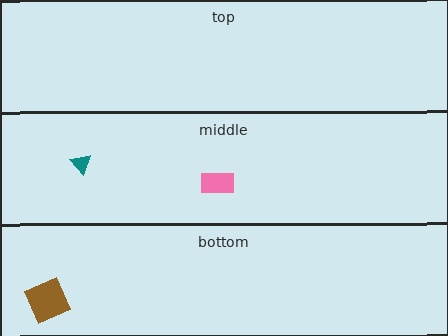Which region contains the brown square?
The bottom region.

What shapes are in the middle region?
The pink rectangle, the teal triangle.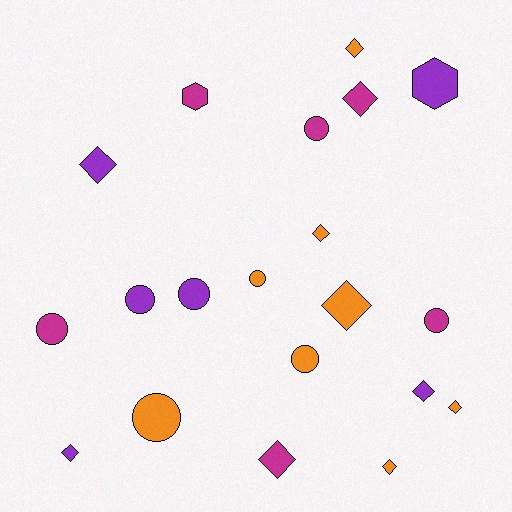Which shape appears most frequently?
Diamond, with 10 objects.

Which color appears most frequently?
Orange, with 8 objects.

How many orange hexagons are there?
There are no orange hexagons.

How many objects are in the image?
There are 20 objects.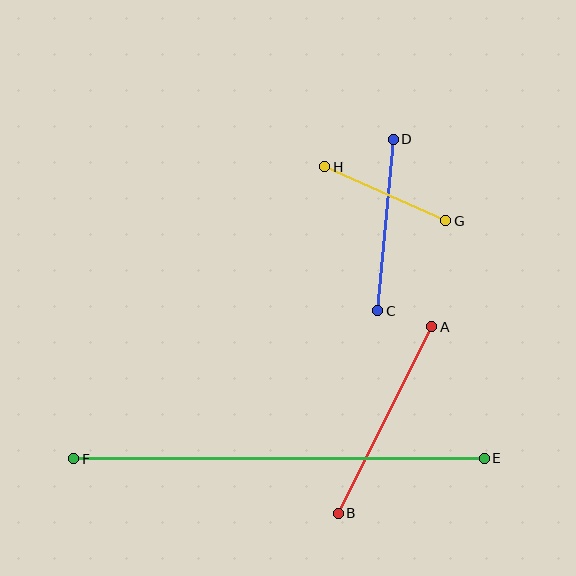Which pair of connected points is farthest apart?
Points E and F are farthest apart.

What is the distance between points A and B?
The distance is approximately 208 pixels.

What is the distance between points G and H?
The distance is approximately 132 pixels.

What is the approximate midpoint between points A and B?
The midpoint is at approximately (385, 420) pixels.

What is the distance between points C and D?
The distance is approximately 172 pixels.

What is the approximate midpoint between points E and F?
The midpoint is at approximately (279, 459) pixels.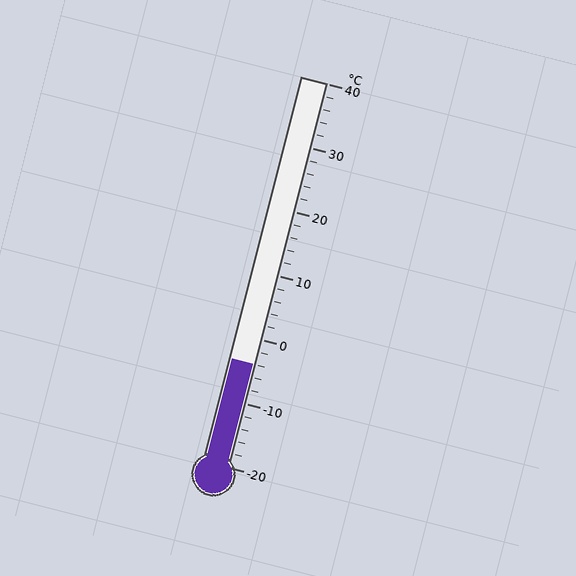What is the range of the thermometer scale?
The thermometer scale ranges from -20°C to 40°C.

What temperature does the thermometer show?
The thermometer shows approximately -4°C.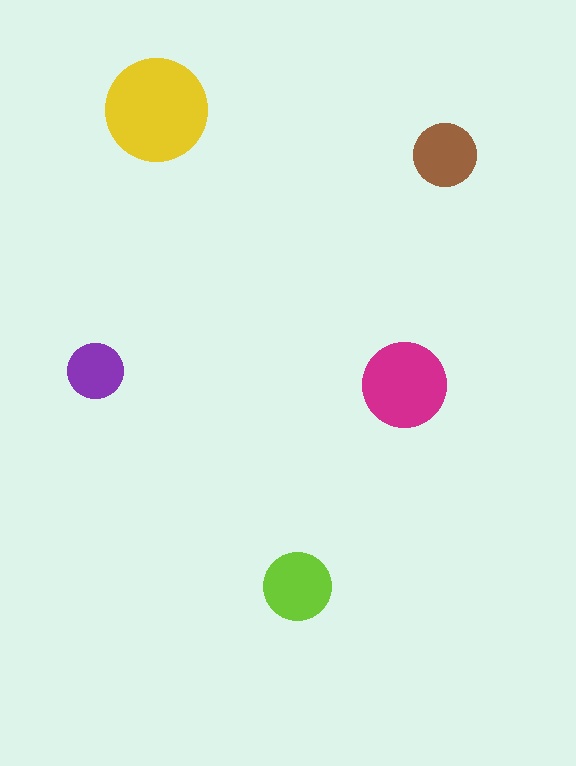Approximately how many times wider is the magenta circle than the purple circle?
About 1.5 times wider.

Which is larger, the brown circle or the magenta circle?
The magenta one.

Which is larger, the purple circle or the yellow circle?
The yellow one.